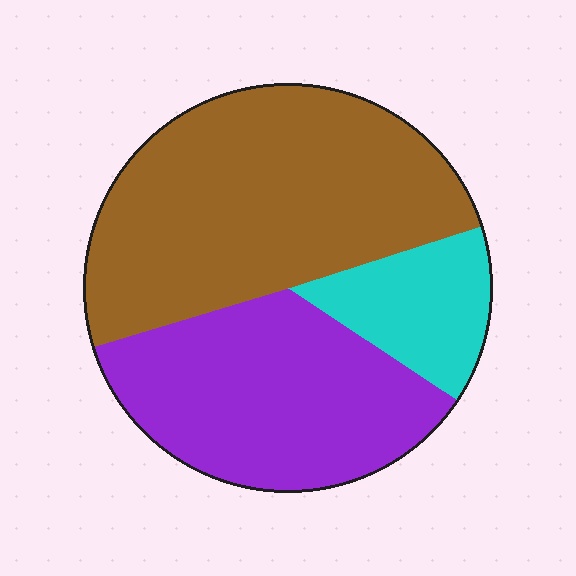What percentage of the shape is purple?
Purple takes up between a third and a half of the shape.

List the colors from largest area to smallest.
From largest to smallest: brown, purple, cyan.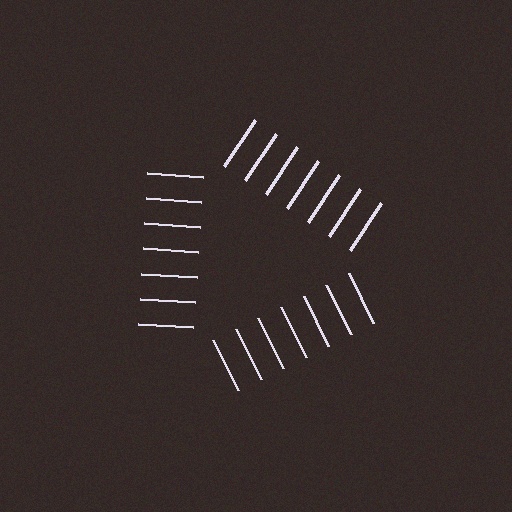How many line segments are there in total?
21 — 7 along each of the 3 edges.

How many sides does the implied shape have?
3 sides — the line-ends trace a triangle.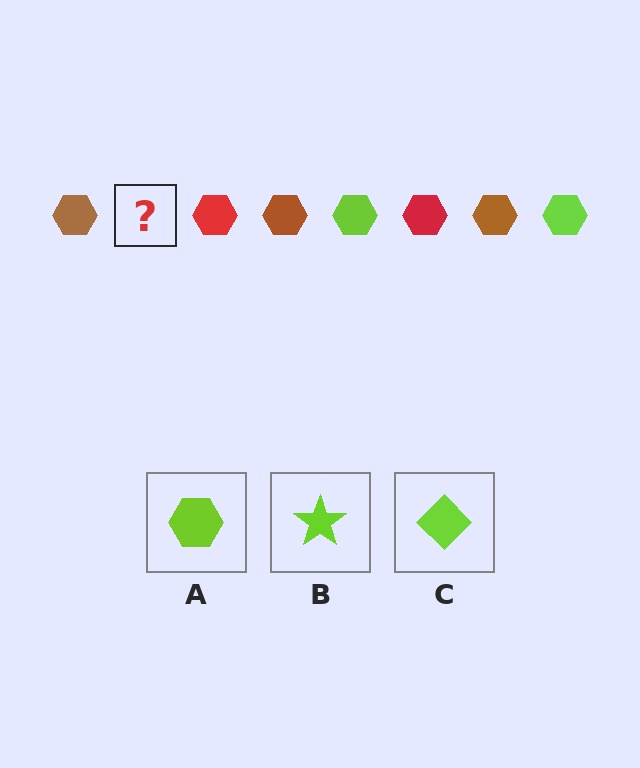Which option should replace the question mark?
Option A.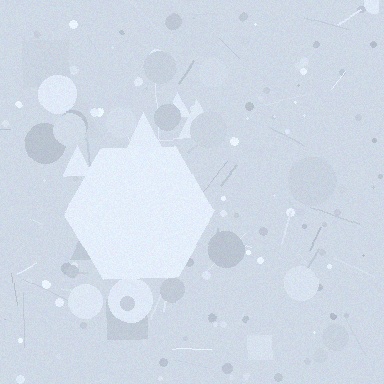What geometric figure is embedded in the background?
A hexagon is embedded in the background.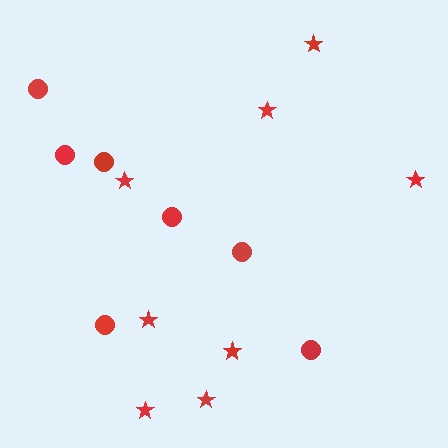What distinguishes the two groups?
There are 2 groups: one group of stars (8) and one group of circles (7).